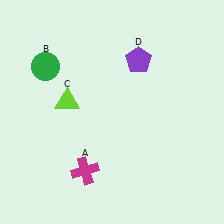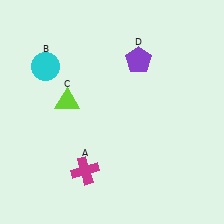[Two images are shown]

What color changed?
The circle (B) changed from green in Image 1 to cyan in Image 2.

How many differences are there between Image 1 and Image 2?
There is 1 difference between the two images.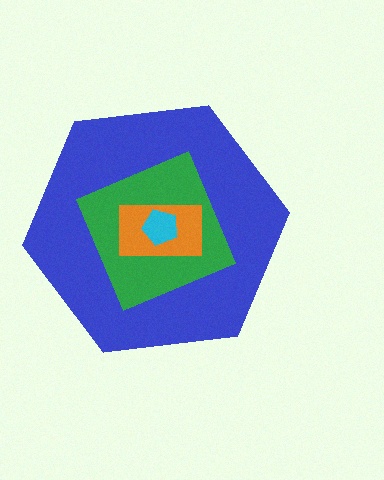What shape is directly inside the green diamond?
The orange rectangle.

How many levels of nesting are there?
4.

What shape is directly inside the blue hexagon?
The green diamond.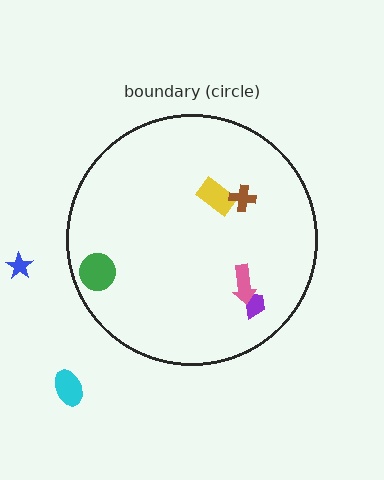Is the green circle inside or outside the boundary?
Inside.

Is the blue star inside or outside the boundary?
Outside.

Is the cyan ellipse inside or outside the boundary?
Outside.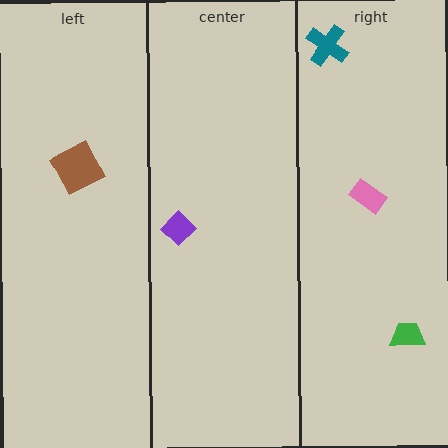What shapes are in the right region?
The green trapezoid, the teal cross, the pink rectangle.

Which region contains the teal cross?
The right region.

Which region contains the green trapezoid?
The right region.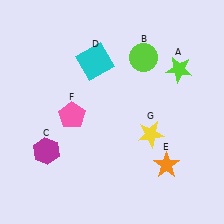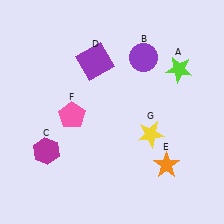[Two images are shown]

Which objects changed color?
B changed from lime to purple. D changed from cyan to purple.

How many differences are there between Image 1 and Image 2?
There are 2 differences between the two images.